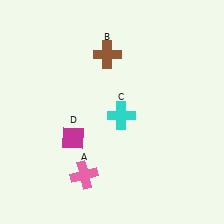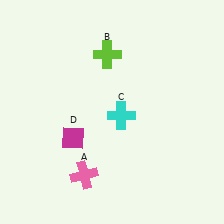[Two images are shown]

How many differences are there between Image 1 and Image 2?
There is 1 difference between the two images.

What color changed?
The cross (B) changed from brown in Image 1 to lime in Image 2.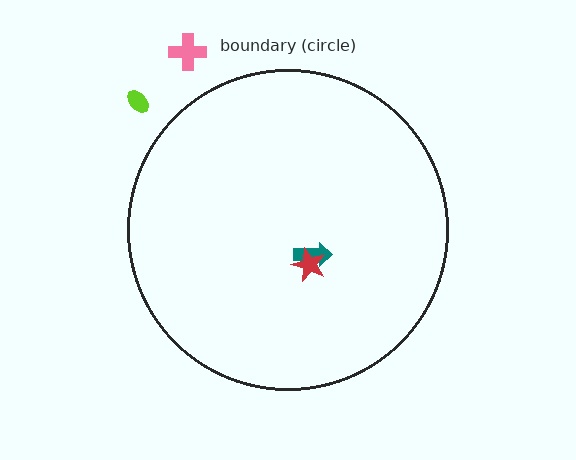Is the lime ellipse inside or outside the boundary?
Outside.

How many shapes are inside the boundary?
2 inside, 2 outside.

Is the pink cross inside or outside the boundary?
Outside.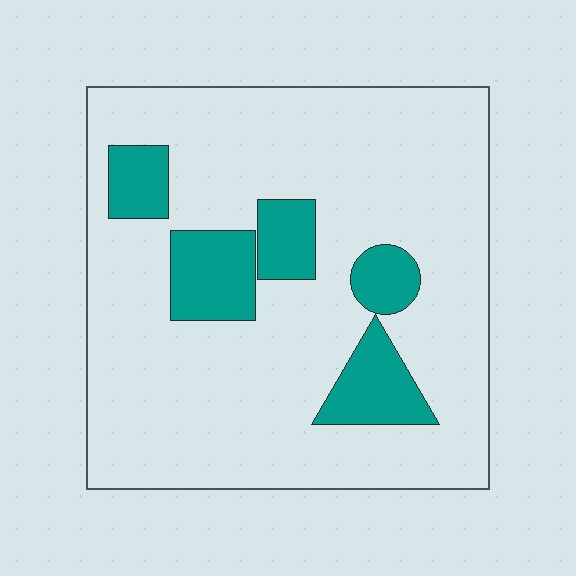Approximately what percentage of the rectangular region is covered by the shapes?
Approximately 15%.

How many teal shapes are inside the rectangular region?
5.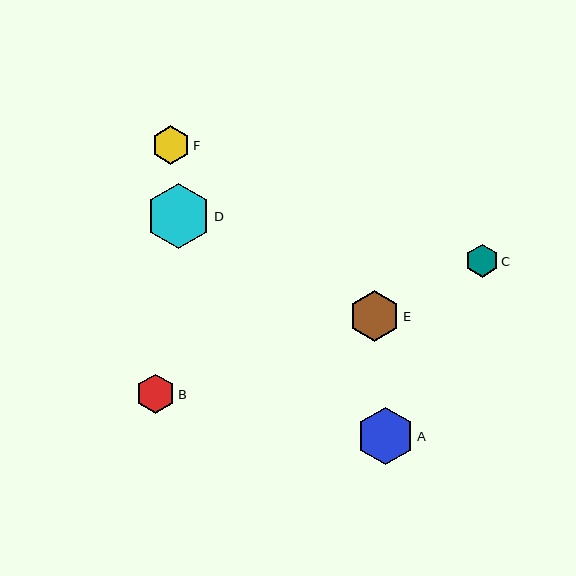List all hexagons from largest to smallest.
From largest to smallest: D, A, E, B, F, C.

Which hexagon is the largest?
Hexagon D is the largest with a size of approximately 64 pixels.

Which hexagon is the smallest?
Hexagon C is the smallest with a size of approximately 33 pixels.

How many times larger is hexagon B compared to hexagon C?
Hexagon B is approximately 1.2 times the size of hexagon C.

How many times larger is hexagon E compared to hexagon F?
Hexagon E is approximately 1.3 times the size of hexagon F.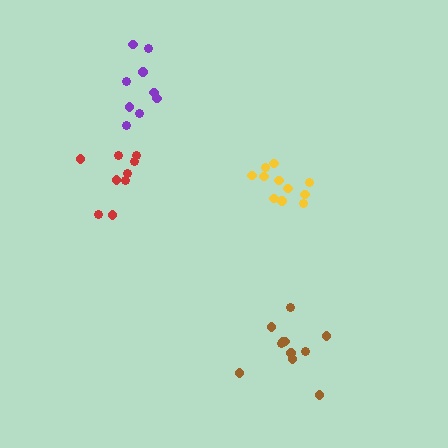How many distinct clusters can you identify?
There are 4 distinct clusters.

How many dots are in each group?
Group 1: 9 dots, Group 2: 11 dots, Group 3: 9 dots, Group 4: 11 dots (40 total).